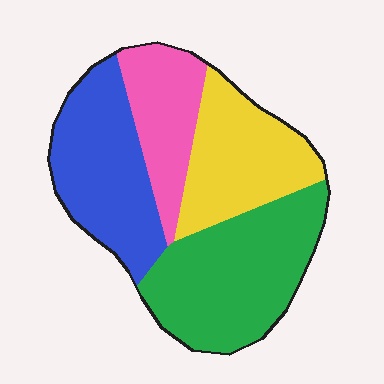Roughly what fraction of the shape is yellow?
Yellow covers about 25% of the shape.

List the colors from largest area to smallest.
From largest to smallest: green, blue, yellow, pink.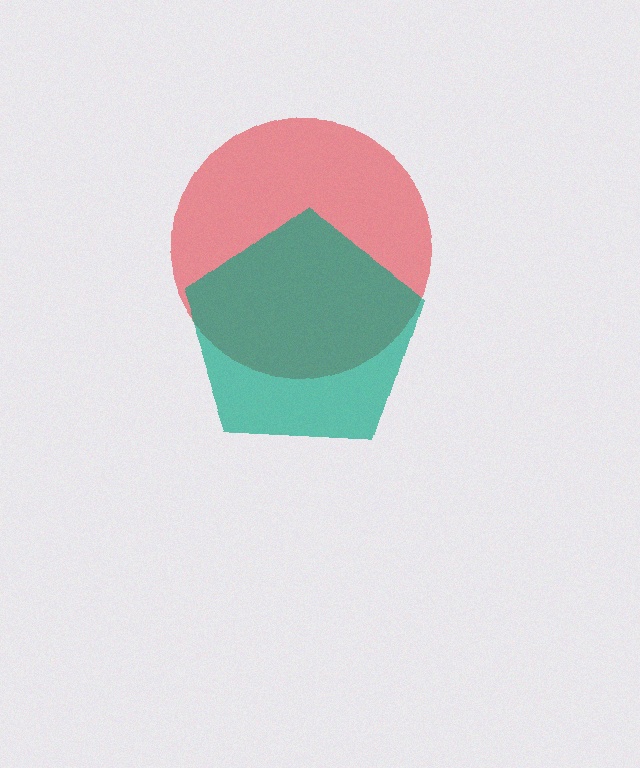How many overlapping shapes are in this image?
There are 2 overlapping shapes in the image.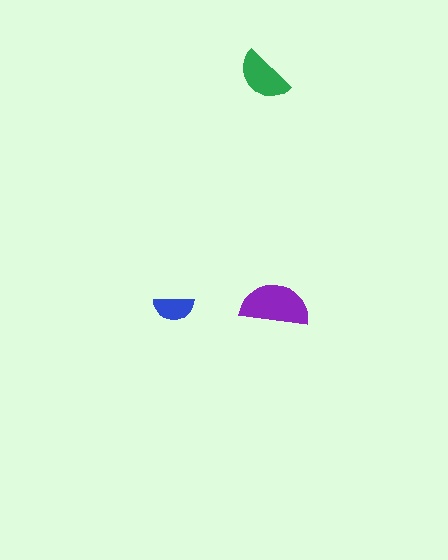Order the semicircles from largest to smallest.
the purple one, the green one, the blue one.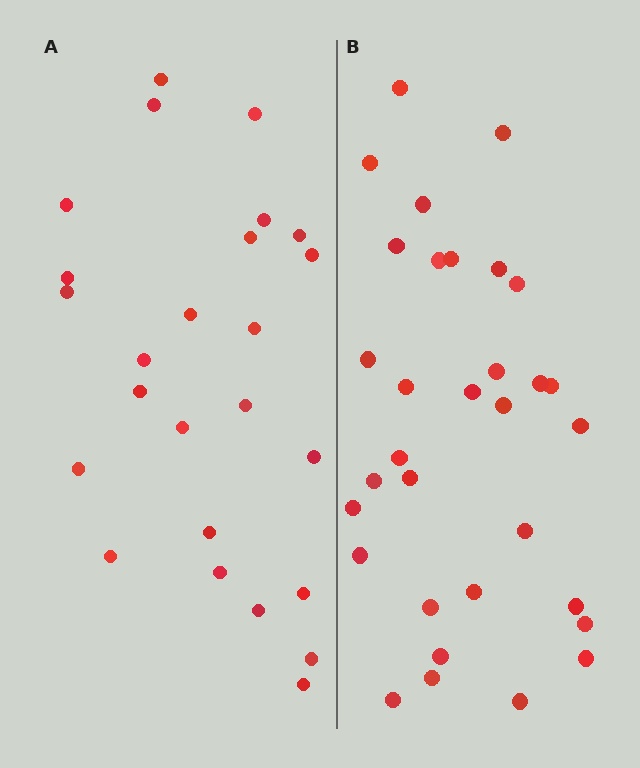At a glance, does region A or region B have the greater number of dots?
Region B (the right region) has more dots.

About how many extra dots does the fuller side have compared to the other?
Region B has roughly 8 or so more dots than region A.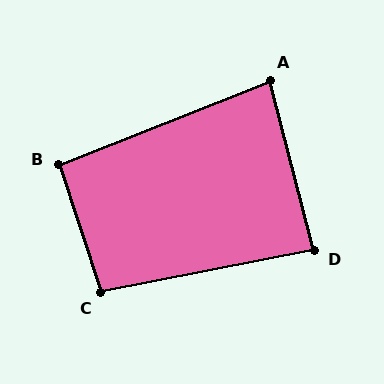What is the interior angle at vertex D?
Approximately 86 degrees (approximately right).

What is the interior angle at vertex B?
Approximately 94 degrees (approximately right).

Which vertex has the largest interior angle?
C, at approximately 97 degrees.